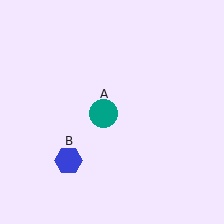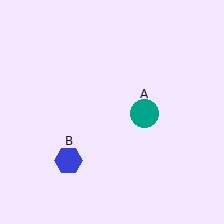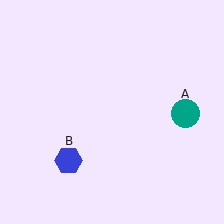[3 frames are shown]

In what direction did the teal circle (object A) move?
The teal circle (object A) moved right.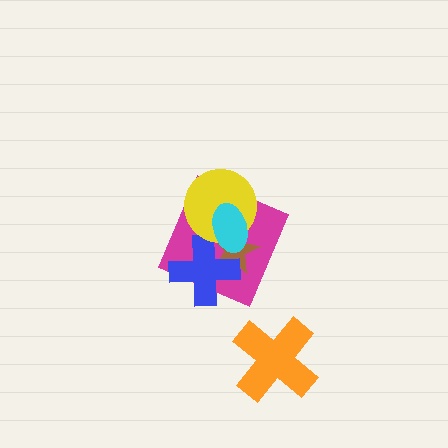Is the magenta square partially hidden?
Yes, it is partially covered by another shape.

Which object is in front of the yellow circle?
The cyan ellipse is in front of the yellow circle.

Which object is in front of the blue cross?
The cyan ellipse is in front of the blue cross.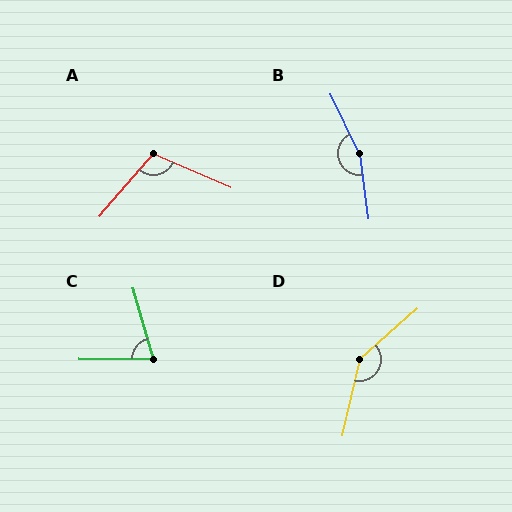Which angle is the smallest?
C, at approximately 74 degrees.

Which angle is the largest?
B, at approximately 162 degrees.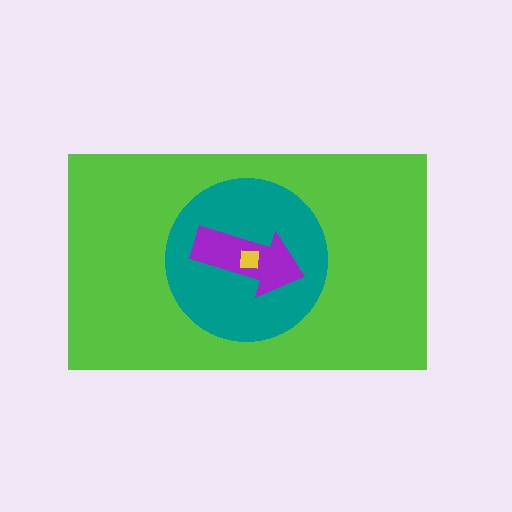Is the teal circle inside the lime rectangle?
Yes.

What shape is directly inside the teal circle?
The purple arrow.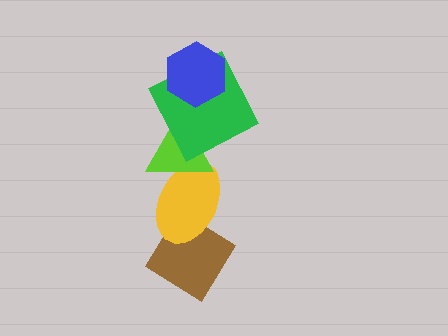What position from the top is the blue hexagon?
The blue hexagon is 1st from the top.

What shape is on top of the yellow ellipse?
The lime triangle is on top of the yellow ellipse.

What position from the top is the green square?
The green square is 2nd from the top.